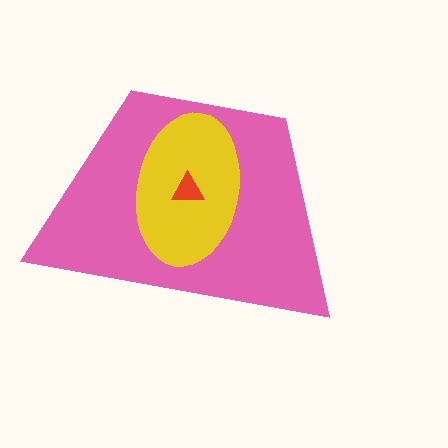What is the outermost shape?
The pink trapezoid.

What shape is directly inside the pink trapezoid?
The yellow ellipse.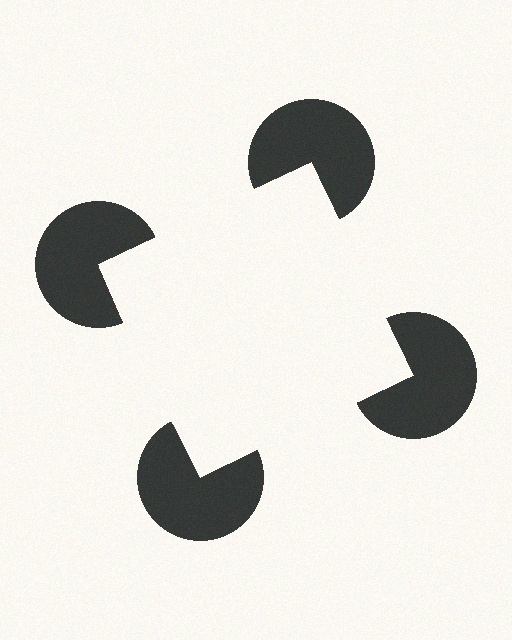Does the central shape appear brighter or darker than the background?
It typically appears slightly brighter than the background, even though no actual brightness change is drawn.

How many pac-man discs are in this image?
There are 4 — one at each vertex of the illusory square.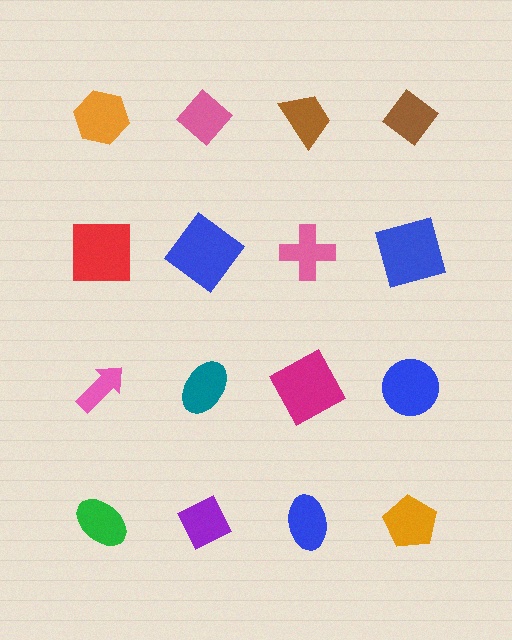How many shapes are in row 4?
4 shapes.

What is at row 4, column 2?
A purple diamond.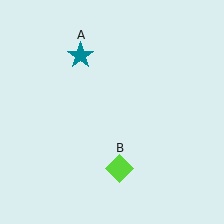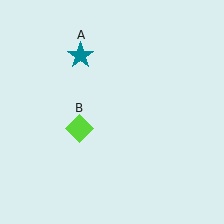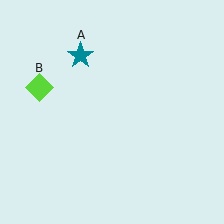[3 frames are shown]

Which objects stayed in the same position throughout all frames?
Teal star (object A) remained stationary.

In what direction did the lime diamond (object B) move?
The lime diamond (object B) moved up and to the left.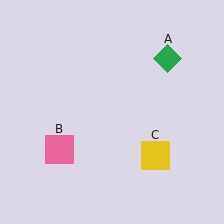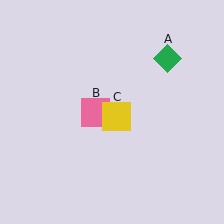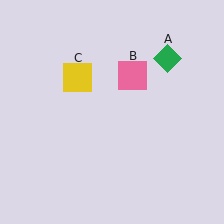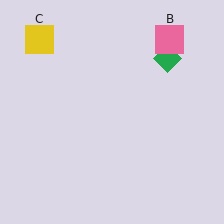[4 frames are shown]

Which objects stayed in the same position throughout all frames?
Green diamond (object A) remained stationary.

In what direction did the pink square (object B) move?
The pink square (object B) moved up and to the right.